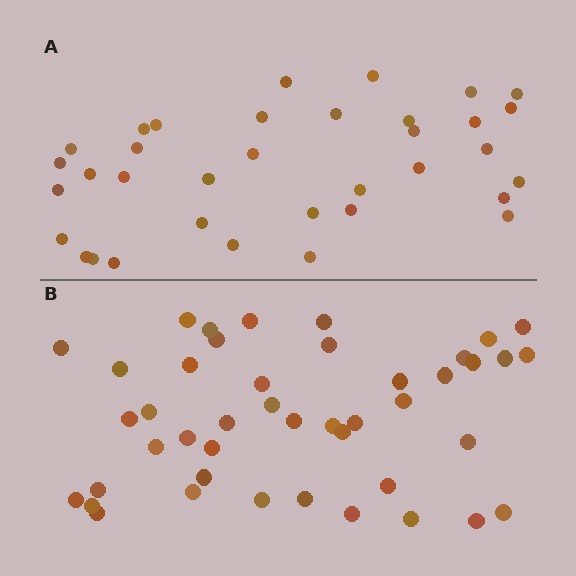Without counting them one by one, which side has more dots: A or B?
Region B (the bottom region) has more dots.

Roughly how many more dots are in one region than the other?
Region B has roughly 8 or so more dots than region A.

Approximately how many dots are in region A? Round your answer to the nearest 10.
About 40 dots. (The exact count is 35, which rounds to 40.)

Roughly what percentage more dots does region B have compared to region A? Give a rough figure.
About 25% more.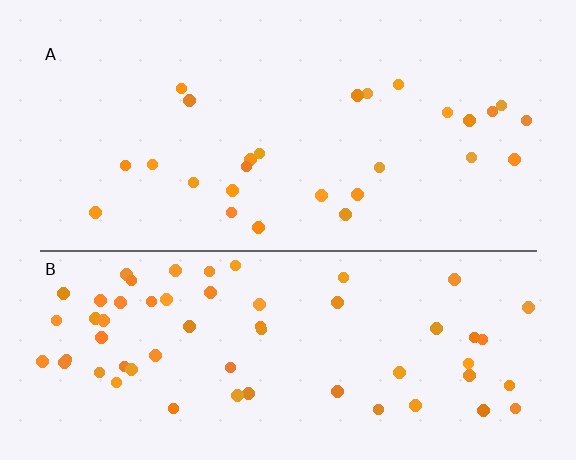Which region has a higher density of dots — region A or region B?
B (the bottom).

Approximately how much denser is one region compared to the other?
Approximately 2.2× — region B over region A.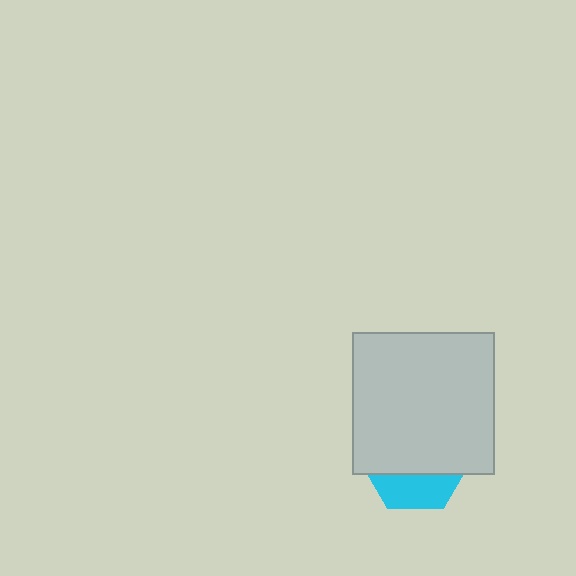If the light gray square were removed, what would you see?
You would see the complete cyan hexagon.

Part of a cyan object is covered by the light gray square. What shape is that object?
It is a hexagon.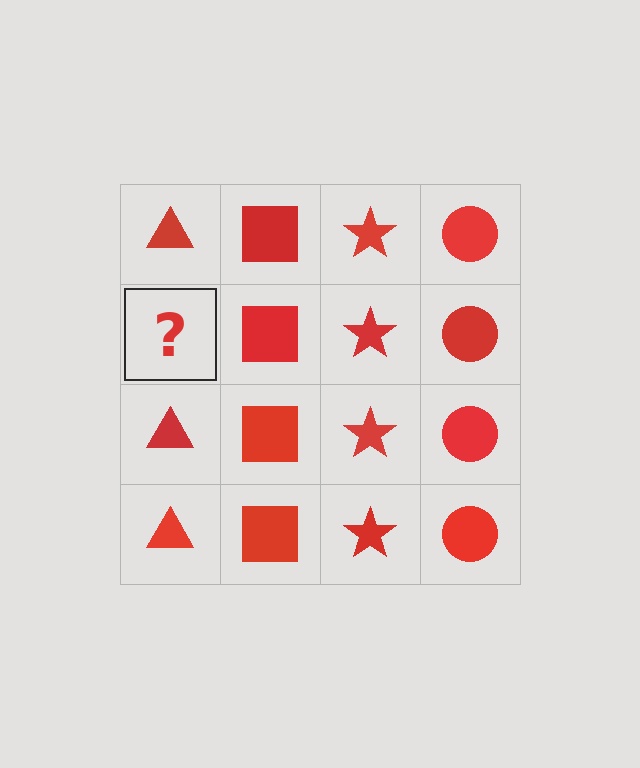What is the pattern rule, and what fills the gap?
The rule is that each column has a consistent shape. The gap should be filled with a red triangle.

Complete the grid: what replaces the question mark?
The question mark should be replaced with a red triangle.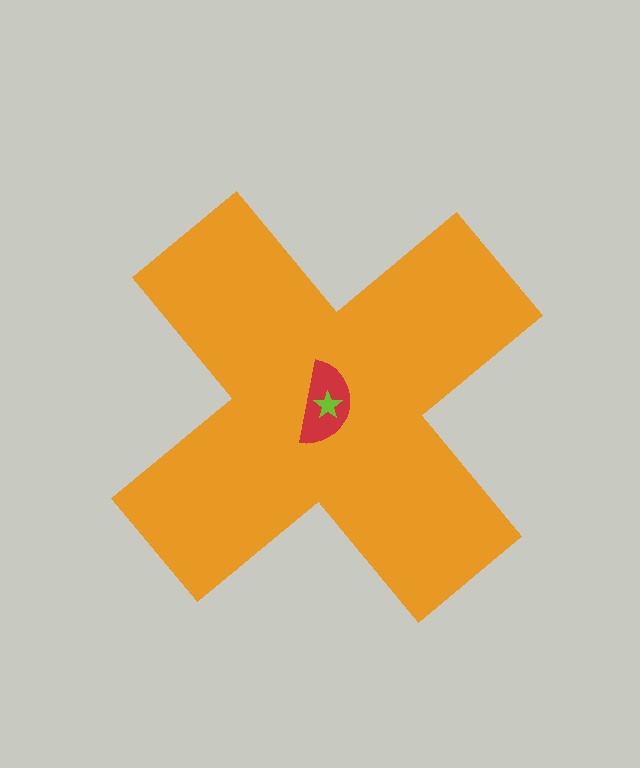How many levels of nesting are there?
3.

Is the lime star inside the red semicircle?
Yes.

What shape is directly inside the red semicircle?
The lime star.